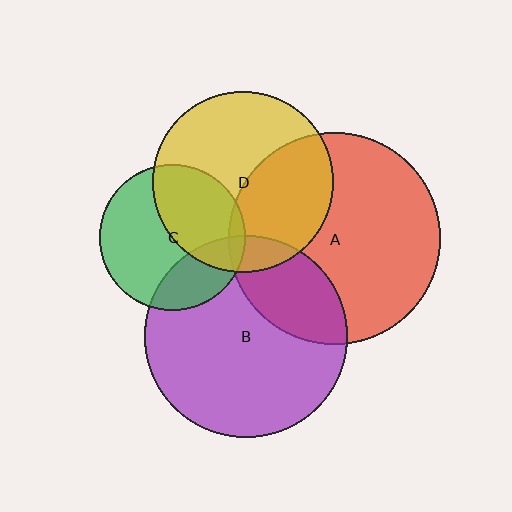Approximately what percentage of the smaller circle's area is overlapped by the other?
Approximately 40%.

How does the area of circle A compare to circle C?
Approximately 2.1 times.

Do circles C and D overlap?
Yes.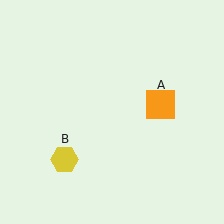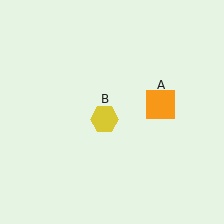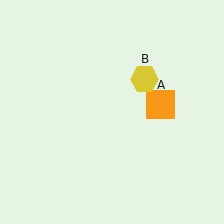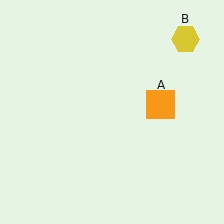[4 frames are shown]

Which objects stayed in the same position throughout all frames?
Orange square (object A) remained stationary.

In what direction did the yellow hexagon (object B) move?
The yellow hexagon (object B) moved up and to the right.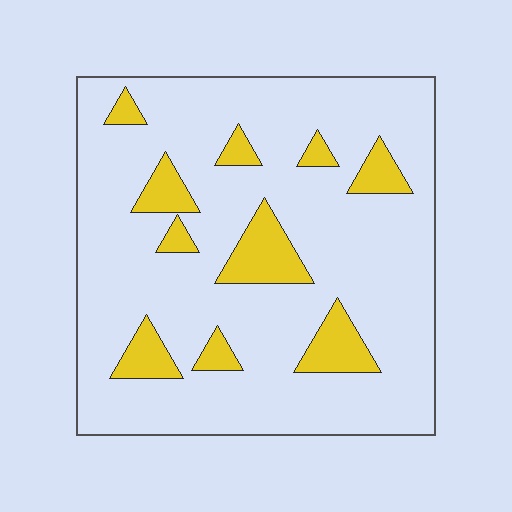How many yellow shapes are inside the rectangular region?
10.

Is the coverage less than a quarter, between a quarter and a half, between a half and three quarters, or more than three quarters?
Less than a quarter.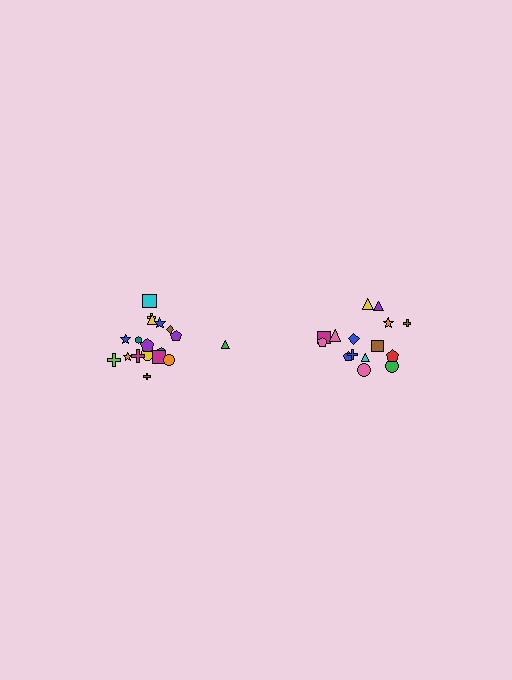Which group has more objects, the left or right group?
The left group.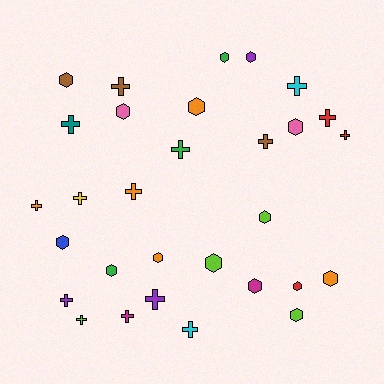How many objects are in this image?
There are 30 objects.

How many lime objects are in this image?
There are 4 lime objects.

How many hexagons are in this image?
There are 15 hexagons.